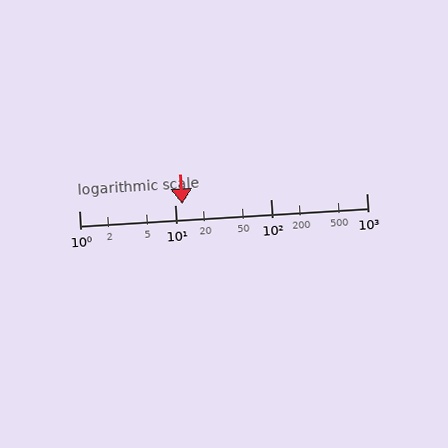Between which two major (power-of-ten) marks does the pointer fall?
The pointer is between 10 and 100.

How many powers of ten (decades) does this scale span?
The scale spans 3 decades, from 1 to 1000.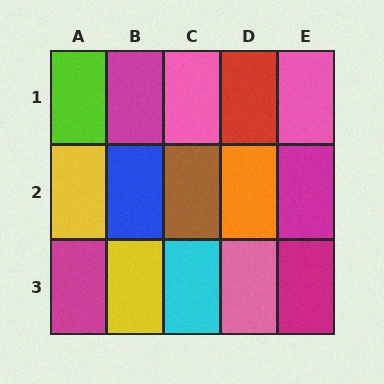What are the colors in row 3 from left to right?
Magenta, yellow, cyan, pink, magenta.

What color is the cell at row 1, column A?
Lime.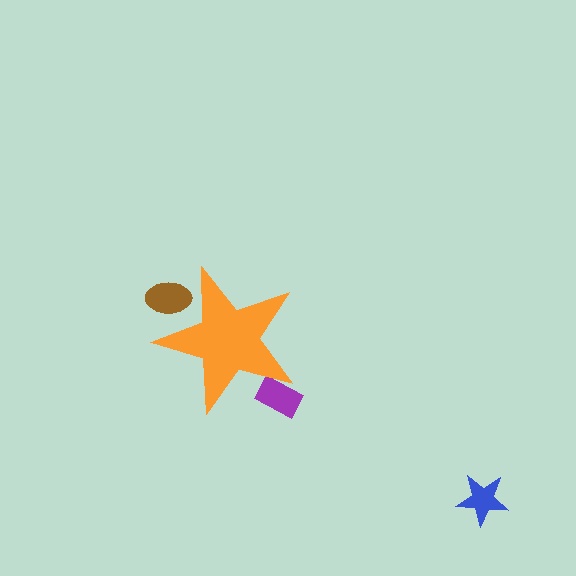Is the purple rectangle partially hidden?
Yes, the purple rectangle is partially hidden behind the orange star.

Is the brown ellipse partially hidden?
Yes, the brown ellipse is partially hidden behind the orange star.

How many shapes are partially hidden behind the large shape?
2 shapes are partially hidden.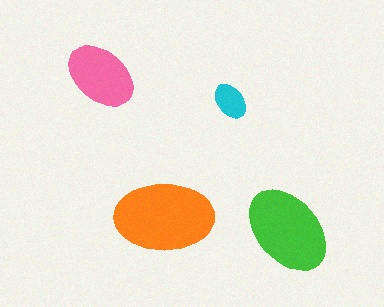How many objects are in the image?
There are 4 objects in the image.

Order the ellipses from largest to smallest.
the orange one, the green one, the pink one, the cyan one.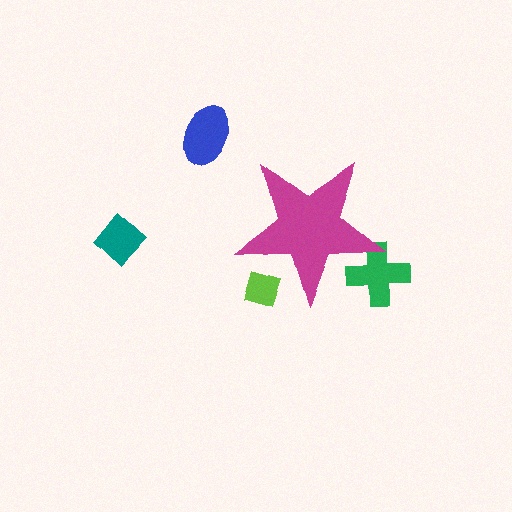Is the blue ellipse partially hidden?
No, the blue ellipse is fully visible.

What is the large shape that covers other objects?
A magenta star.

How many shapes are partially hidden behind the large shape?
2 shapes are partially hidden.